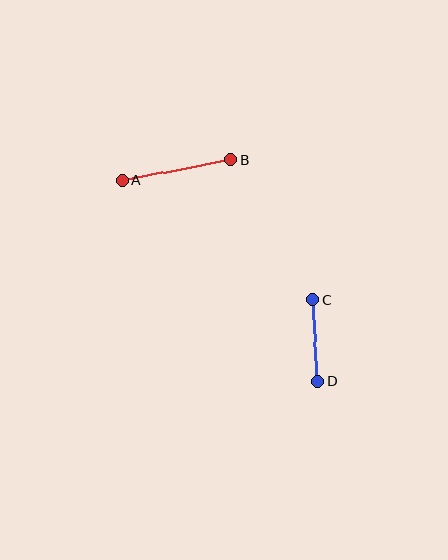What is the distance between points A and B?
The distance is approximately 111 pixels.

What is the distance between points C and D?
The distance is approximately 82 pixels.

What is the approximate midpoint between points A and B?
The midpoint is at approximately (176, 170) pixels.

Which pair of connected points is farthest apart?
Points A and B are farthest apart.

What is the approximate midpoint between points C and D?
The midpoint is at approximately (315, 340) pixels.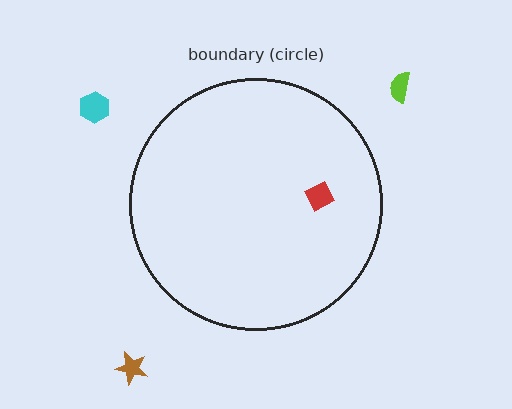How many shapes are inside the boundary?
1 inside, 3 outside.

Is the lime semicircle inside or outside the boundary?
Outside.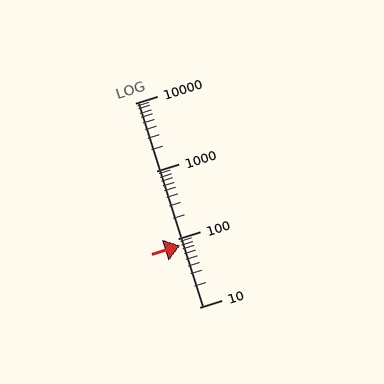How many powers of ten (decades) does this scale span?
The scale spans 3 decades, from 10 to 10000.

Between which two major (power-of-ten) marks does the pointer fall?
The pointer is between 10 and 100.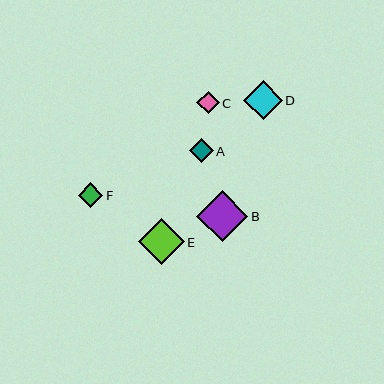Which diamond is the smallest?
Diamond C is the smallest with a size of approximately 22 pixels.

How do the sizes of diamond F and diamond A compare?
Diamond F and diamond A are approximately the same size.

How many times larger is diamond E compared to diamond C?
Diamond E is approximately 2.1 times the size of diamond C.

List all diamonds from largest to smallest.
From largest to smallest: B, E, D, F, A, C.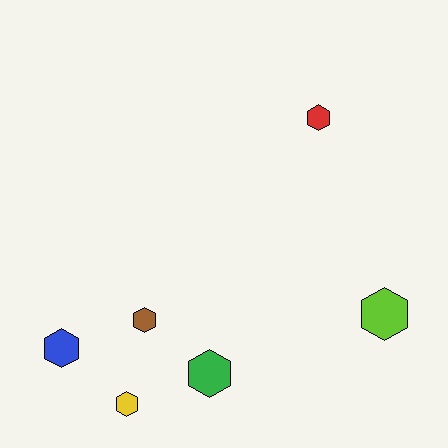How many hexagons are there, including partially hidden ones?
There are 6 hexagons.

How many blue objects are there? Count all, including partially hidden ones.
There is 1 blue object.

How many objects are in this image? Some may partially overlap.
There are 6 objects.